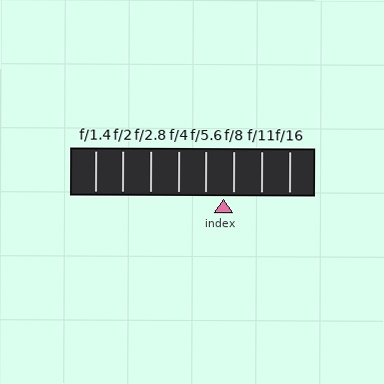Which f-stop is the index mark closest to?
The index mark is closest to f/8.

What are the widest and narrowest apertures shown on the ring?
The widest aperture shown is f/1.4 and the narrowest is f/16.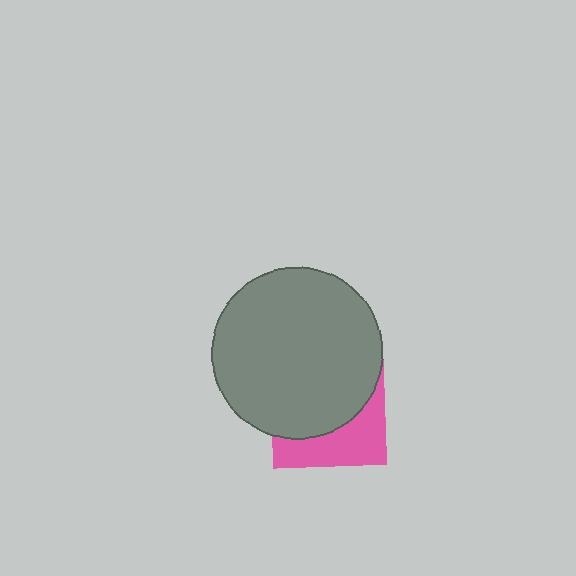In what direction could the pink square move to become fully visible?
The pink square could move down. That would shift it out from behind the gray circle entirely.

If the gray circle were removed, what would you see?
You would see the complete pink square.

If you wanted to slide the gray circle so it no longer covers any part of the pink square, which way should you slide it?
Slide it up — that is the most direct way to separate the two shapes.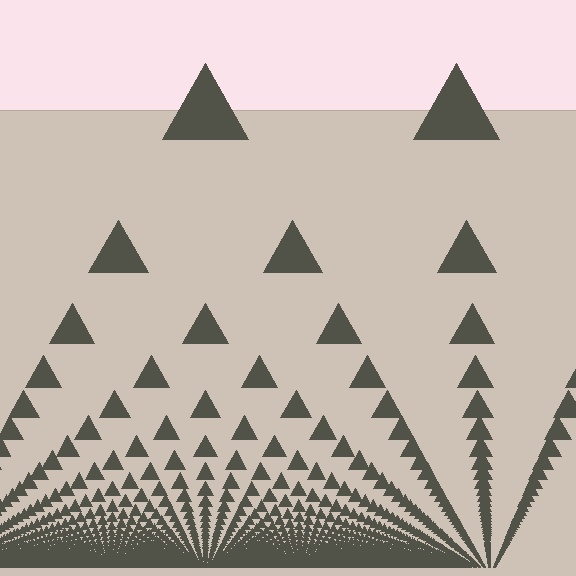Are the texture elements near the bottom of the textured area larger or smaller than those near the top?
Smaller. The gradient is inverted — elements near the bottom are smaller and denser.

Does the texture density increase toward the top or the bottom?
Density increases toward the bottom.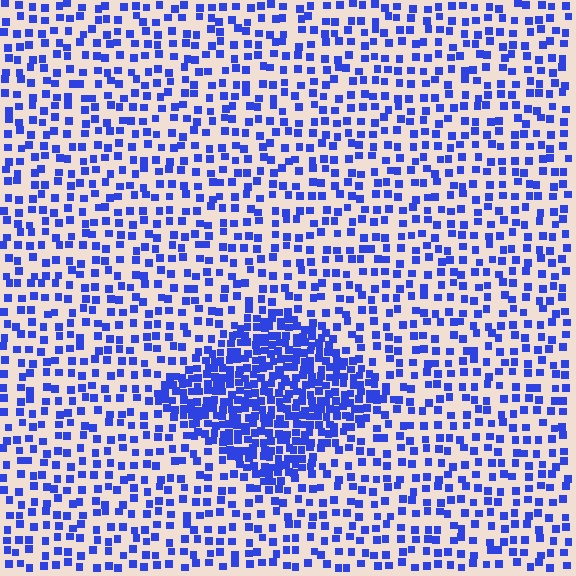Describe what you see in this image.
The image contains small blue elements arranged at two different densities. A diamond-shaped region is visible where the elements are more densely packed than the surrounding area.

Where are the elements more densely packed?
The elements are more densely packed inside the diamond boundary.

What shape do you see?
I see a diamond.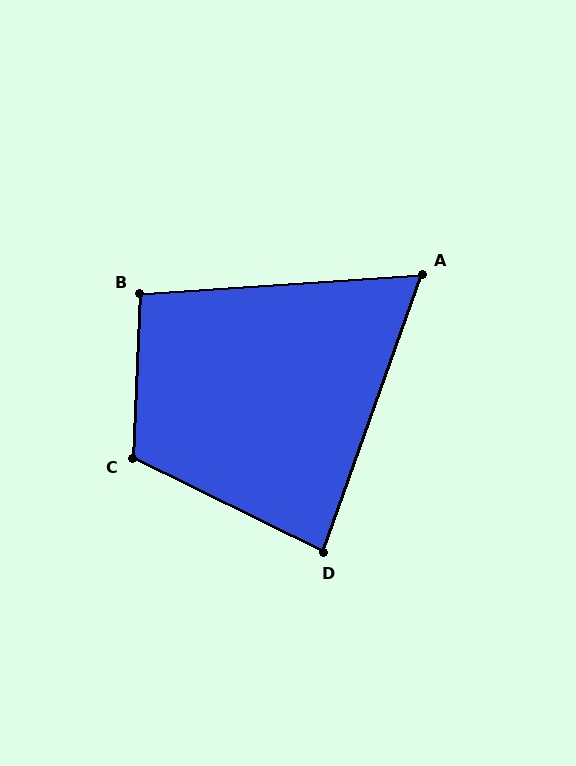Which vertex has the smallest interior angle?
A, at approximately 66 degrees.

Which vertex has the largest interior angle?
C, at approximately 114 degrees.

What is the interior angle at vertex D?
Approximately 84 degrees (acute).